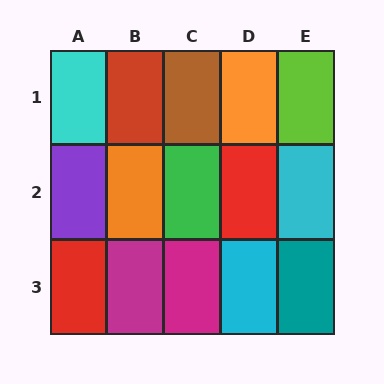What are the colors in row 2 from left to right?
Purple, orange, green, red, cyan.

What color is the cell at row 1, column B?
Red.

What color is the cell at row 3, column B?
Magenta.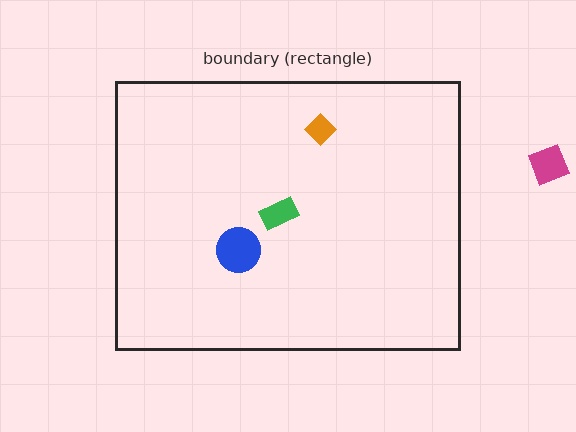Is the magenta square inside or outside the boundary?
Outside.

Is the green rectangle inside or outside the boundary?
Inside.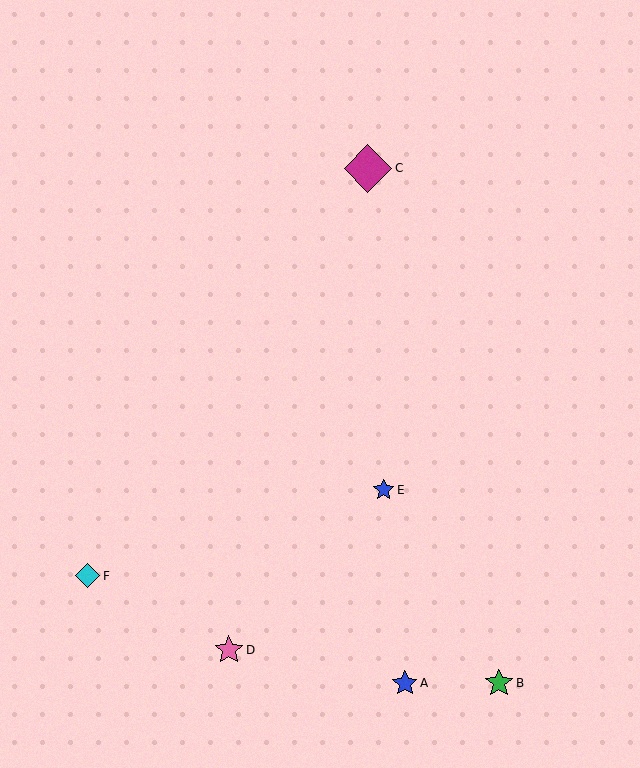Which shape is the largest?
The magenta diamond (labeled C) is the largest.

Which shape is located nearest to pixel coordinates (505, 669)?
The green star (labeled B) at (499, 683) is nearest to that location.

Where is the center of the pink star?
The center of the pink star is at (229, 650).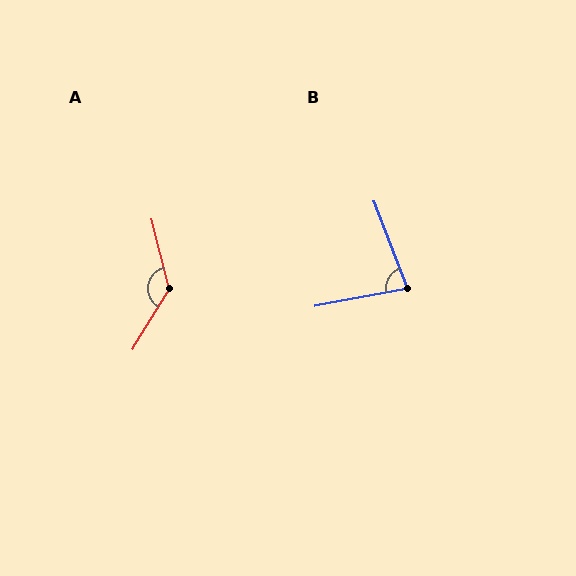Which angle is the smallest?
B, at approximately 79 degrees.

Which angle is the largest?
A, at approximately 135 degrees.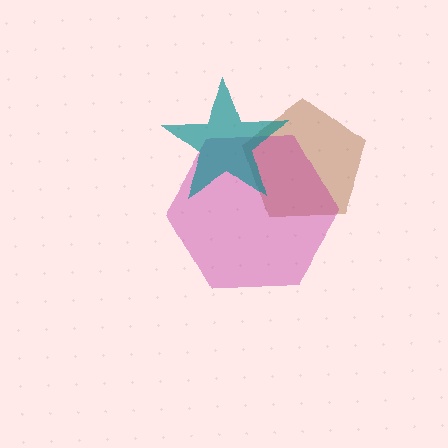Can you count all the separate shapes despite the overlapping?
Yes, there are 3 separate shapes.